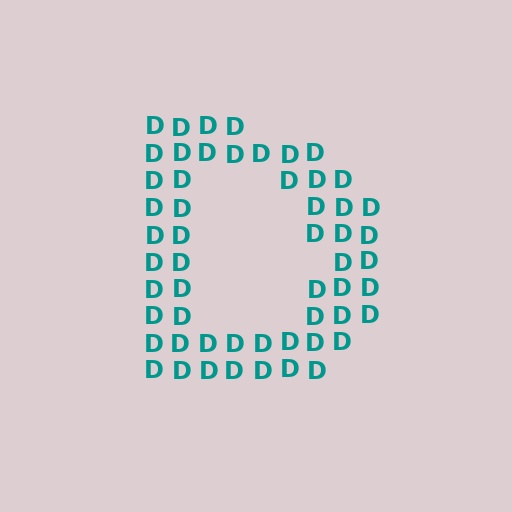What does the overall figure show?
The overall figure shows the letter D.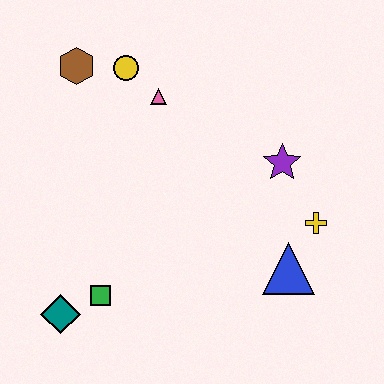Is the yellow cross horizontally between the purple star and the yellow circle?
No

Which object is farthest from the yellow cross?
The brown hexagon is farthest from the yellow cross.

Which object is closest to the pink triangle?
The yellow circle is closest to the pink triangle.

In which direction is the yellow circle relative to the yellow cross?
The yellow circle is to the left of the yellow cross.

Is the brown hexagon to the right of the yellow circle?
No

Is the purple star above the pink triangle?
No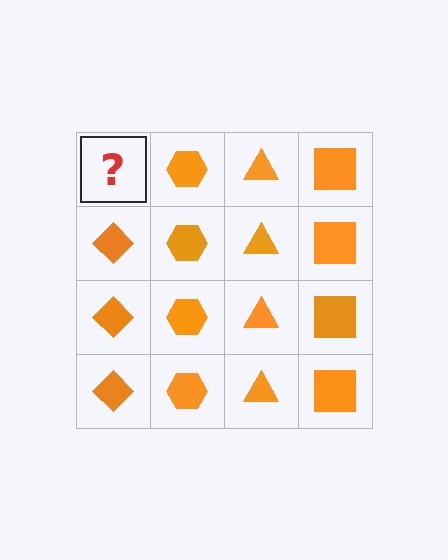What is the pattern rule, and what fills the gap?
The rule is that each column has a consistent shape. The gap should be filled with an orange diamond.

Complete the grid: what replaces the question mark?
The question mark should be replaced with an orange diamond.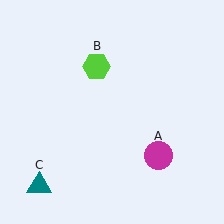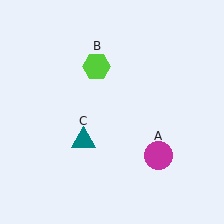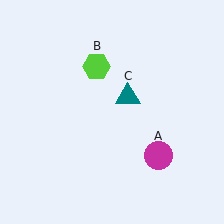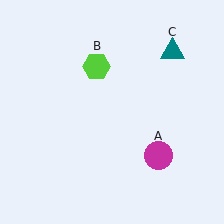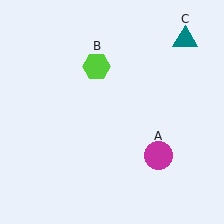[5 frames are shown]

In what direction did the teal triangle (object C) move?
The teal triangle (object C) moved up and to the right.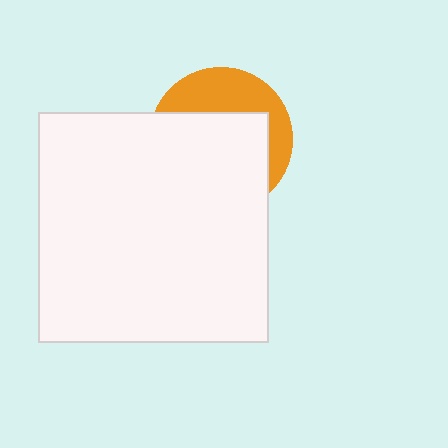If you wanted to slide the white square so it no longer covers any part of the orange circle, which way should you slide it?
Slide it down — that is the most direct way to separate the two shapes.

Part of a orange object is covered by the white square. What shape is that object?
It is a circle.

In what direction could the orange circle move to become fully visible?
The orange circle could move up. That would shift it out from behind the white square entirely.